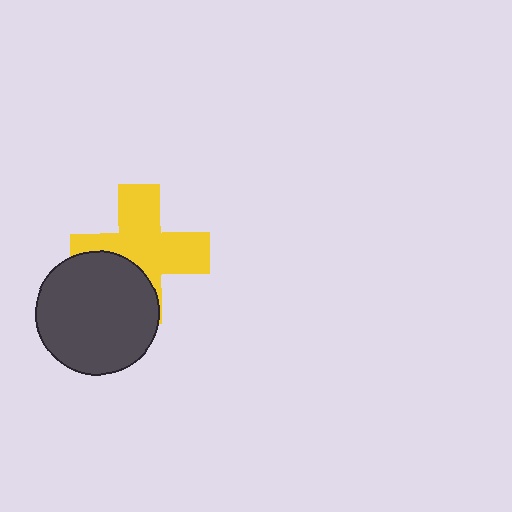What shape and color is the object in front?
The object in front is a dark gray circle.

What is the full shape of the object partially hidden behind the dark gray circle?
The partially hidden object is a yellow cross.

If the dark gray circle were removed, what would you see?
You would see the complete yellow cross.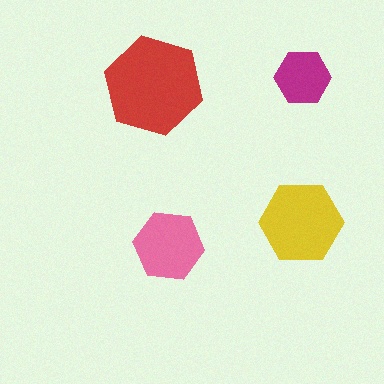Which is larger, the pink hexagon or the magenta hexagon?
The pink one.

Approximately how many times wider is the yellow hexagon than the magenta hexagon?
About 1.5 times wider.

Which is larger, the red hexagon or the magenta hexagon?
The red one.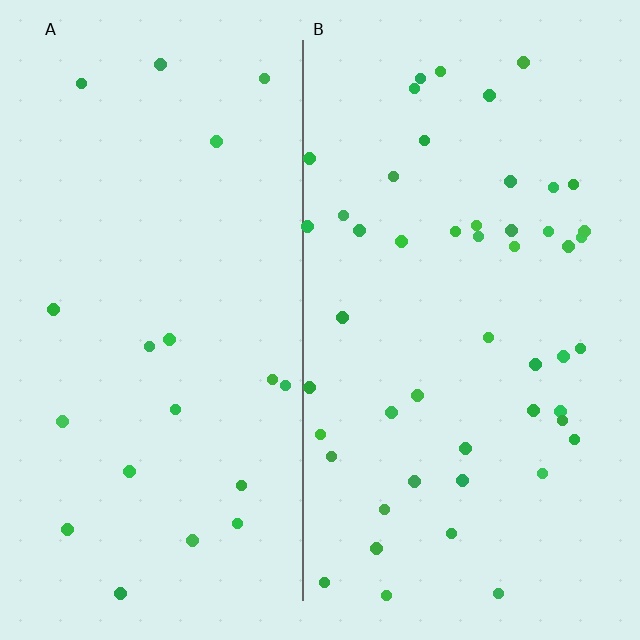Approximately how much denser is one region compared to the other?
Approximately 2.5× — region B over region A.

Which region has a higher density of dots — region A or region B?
B (the right).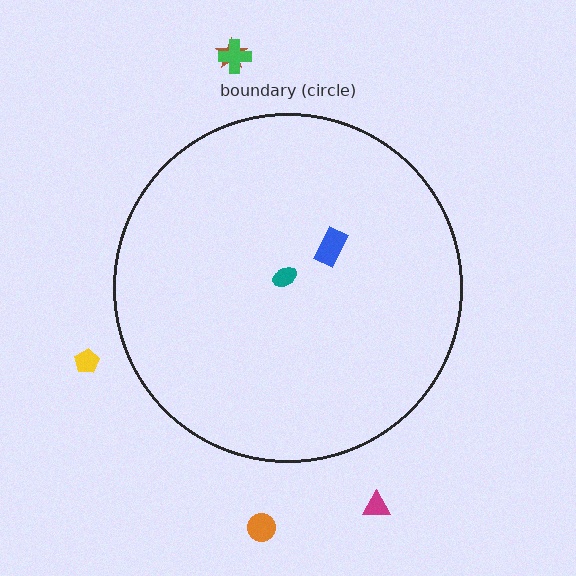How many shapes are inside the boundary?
2 inside, 5 outside.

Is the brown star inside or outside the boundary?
Outside.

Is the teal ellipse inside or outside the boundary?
Inside.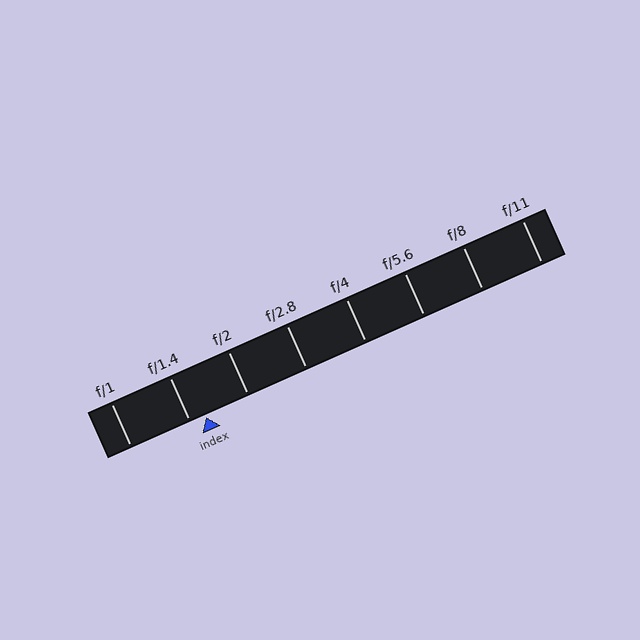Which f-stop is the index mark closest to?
The index mark is closest to f/1.4.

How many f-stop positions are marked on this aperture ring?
There are 8 f-stop positions marked.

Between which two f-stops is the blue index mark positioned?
The index mark is between f/1.4 and f/2.